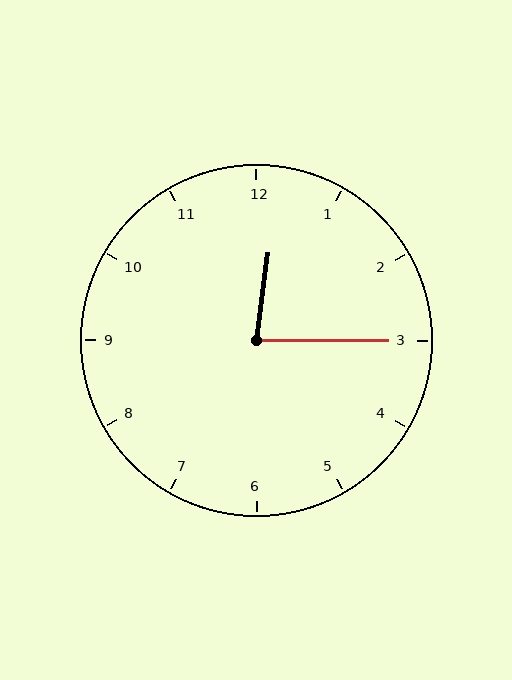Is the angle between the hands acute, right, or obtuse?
It is acute.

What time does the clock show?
12:15.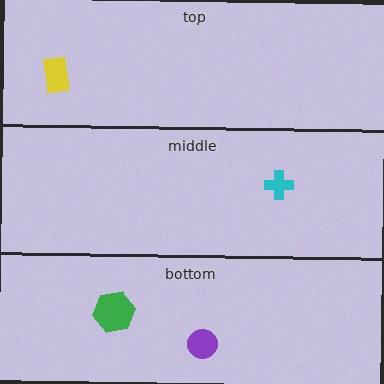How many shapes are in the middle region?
1.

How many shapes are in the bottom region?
2.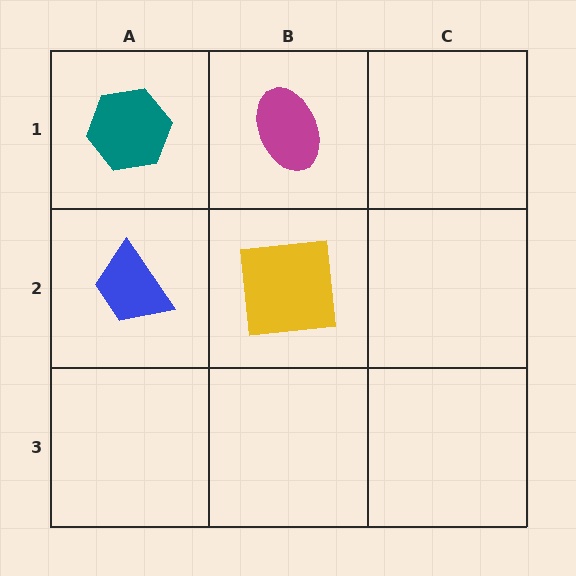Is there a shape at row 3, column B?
No, that cell is empty.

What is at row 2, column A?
A blue trapezoid.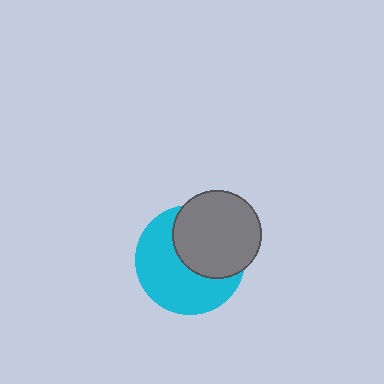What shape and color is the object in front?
The object in front is a gray circle.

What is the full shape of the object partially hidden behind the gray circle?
The partially hidden object is a cyan circle.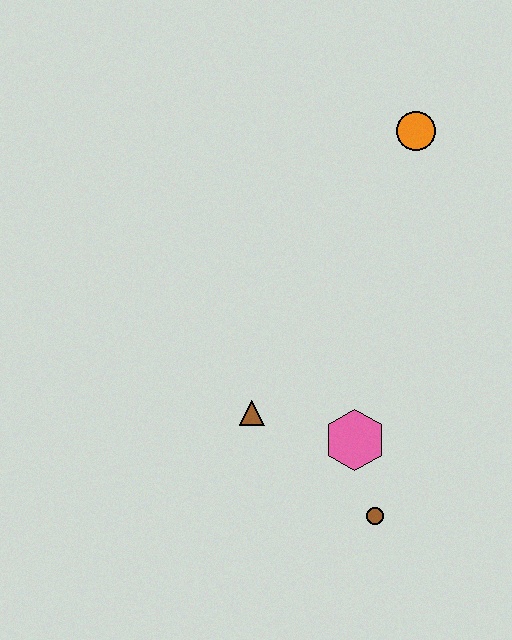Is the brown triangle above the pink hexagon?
Yes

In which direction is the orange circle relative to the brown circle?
The orange circle is above the brown circle.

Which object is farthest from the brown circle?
The orange circle is farthest from the brown circle.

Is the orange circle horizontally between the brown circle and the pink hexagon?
No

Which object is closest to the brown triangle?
The pink hexagon is closest to the brown triangle.